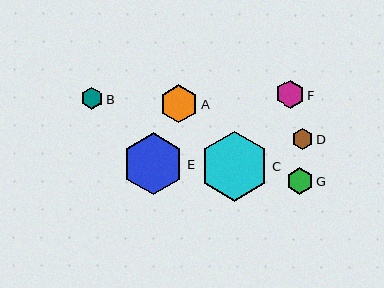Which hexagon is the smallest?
Hexagon D is the smallest with a size of approximately 21 pixels.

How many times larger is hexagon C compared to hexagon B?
Hexagon C is approximately 3.1 times the size of hexagon B.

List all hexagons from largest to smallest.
From largest to smallest: C, E, A, F, G, B, D.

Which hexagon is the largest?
Hexagon C is the largest with a size of approximately 70 pixels.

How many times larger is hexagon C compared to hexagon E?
Hexagon C is approximately 1.1 times the size of hexagon E.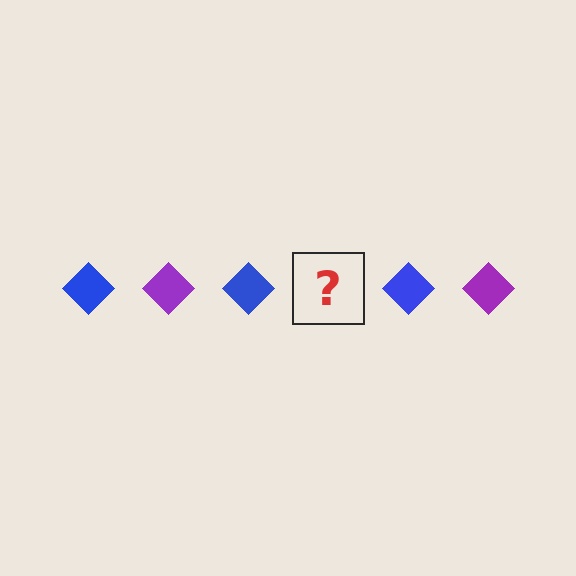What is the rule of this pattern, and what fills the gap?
The rule is that the pattern cycles through blue, purple diamonds. The gap should be filled with a purple diamond.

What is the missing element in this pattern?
The missing element is a purple diamond.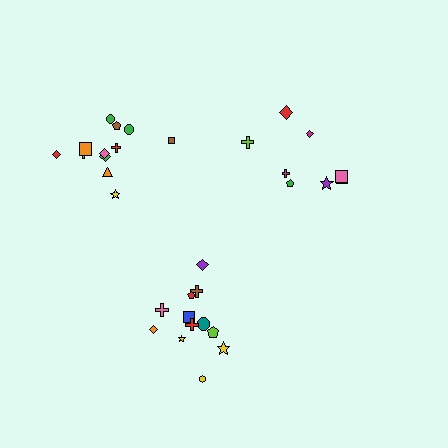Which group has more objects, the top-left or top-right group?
The top-left group.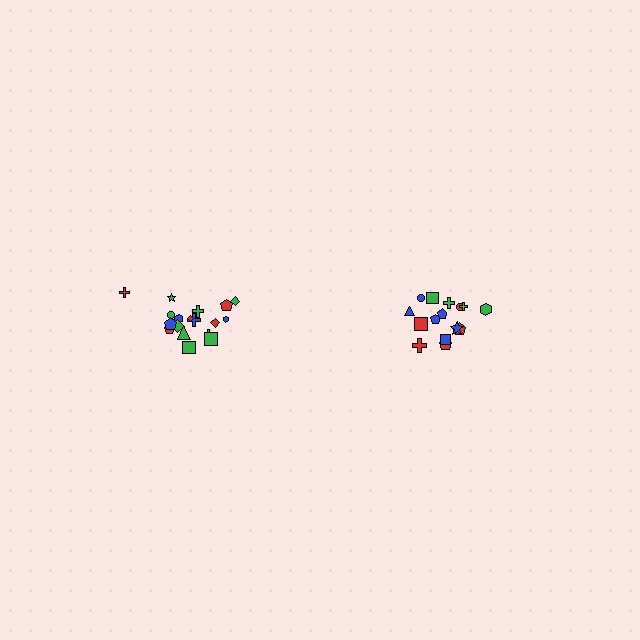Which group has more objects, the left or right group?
The left group.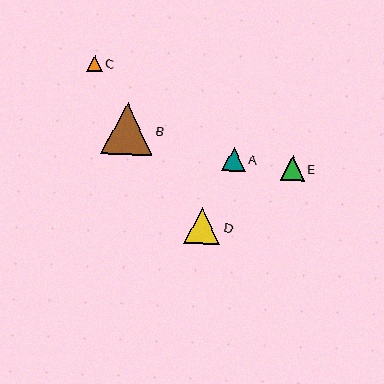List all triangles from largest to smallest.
From largest to smallest: B, D, E, A, C.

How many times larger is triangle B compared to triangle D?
Triangle B is approximately 1.4 times the size of triangle D.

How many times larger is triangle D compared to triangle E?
Triangle D is approximately 1.5 times the size of triangle E.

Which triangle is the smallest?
Triangle C is the smallest with a size of approximately 16 pixels.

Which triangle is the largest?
Triangle B is the largest with a size of approximately 52 pixels.